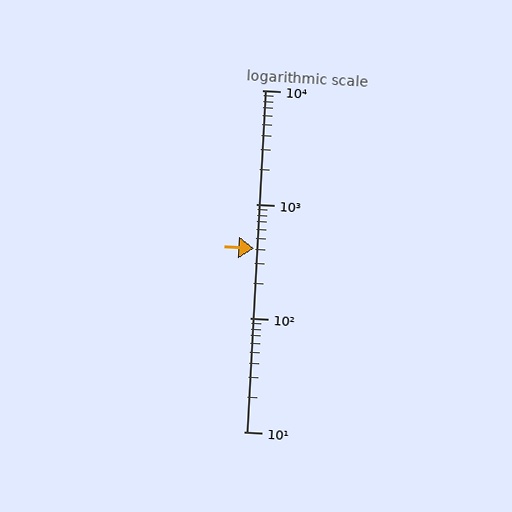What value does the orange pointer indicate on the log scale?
The pointer indicates approximately 410.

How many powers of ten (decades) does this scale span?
The scale spans 3 decades, from 10 to 10000.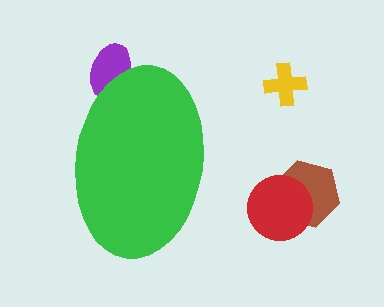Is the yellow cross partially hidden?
No, the yellow cross is fully visible.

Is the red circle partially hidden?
No, the red circle is fully visible.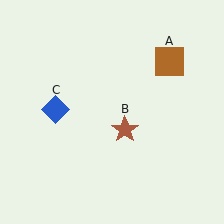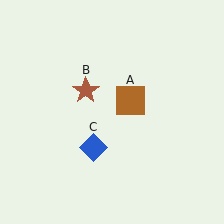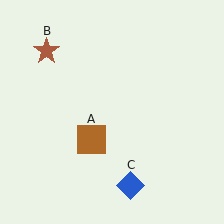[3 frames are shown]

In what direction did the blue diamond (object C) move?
The blue diamond (object C) moved down and to the right.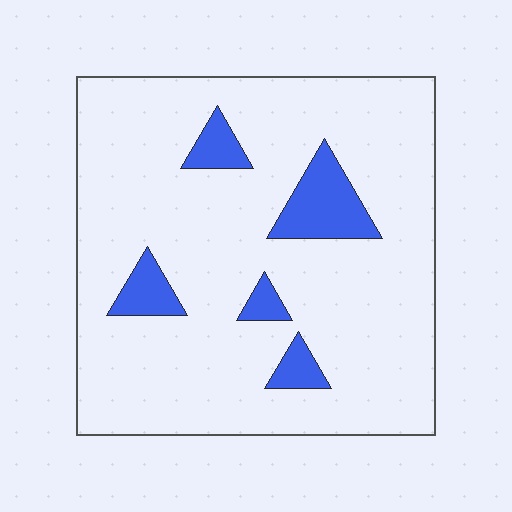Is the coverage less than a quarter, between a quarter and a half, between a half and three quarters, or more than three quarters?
Less than a quarter.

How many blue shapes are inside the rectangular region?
5.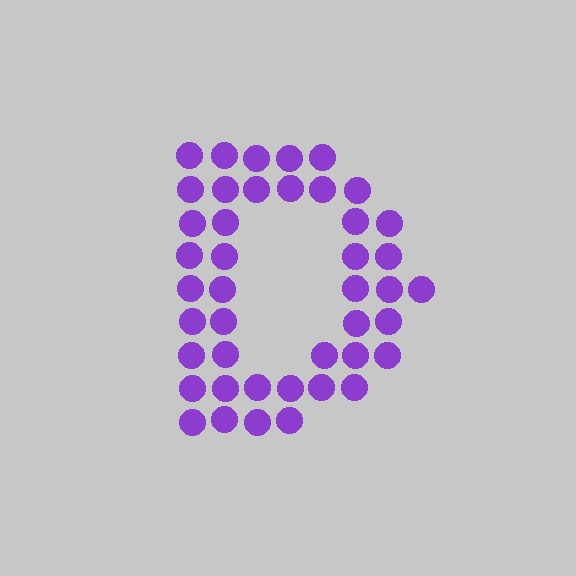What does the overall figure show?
The overall figure shows the letter D.